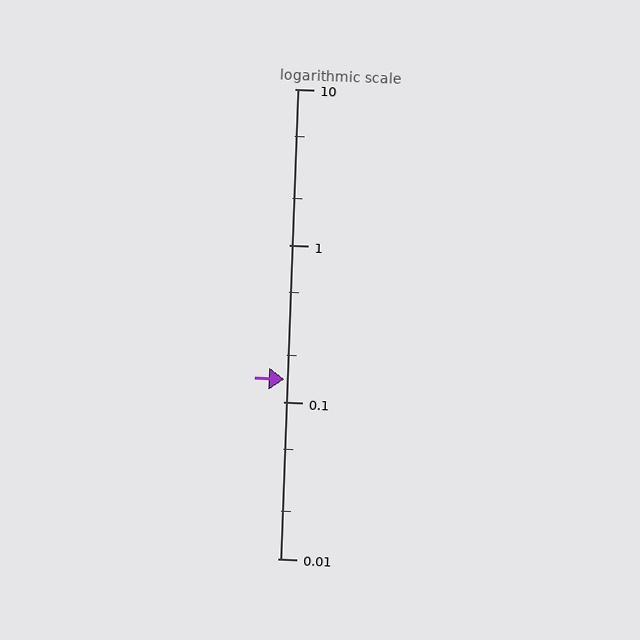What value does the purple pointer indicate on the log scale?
The pointer indicates approximately 0.14.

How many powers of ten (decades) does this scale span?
The scale spans 3 decades, from 0.01 to 10.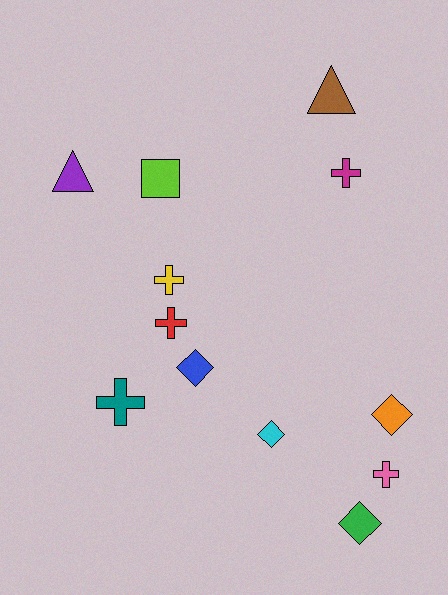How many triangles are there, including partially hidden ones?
There are 2 triangles.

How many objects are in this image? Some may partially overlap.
There are 12 objects.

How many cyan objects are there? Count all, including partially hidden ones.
There is 1 cyan object.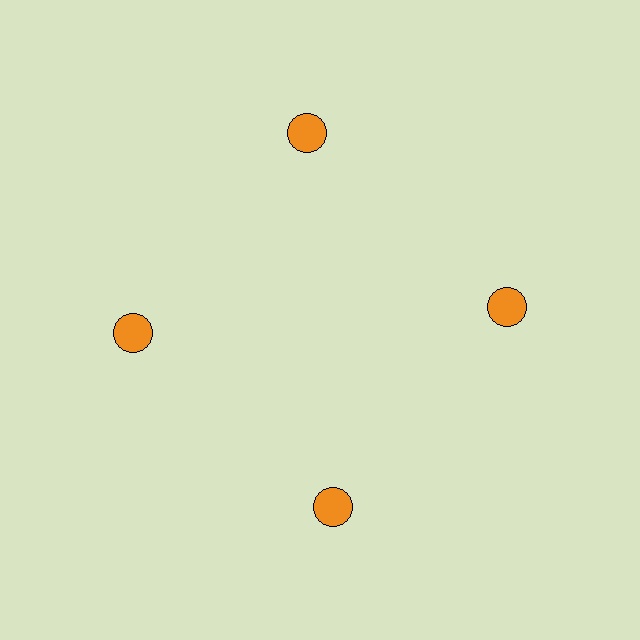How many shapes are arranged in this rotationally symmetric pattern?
There are 4 shapes, arranged in 4 groups of 1.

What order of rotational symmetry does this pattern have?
This pattern has 4-fold rotational symmetry.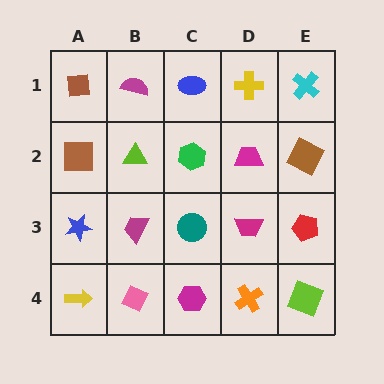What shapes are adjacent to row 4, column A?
A blue star (row 3, column A), a pink diamond (row 4, column B).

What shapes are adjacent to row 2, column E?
A cyan cross (row 1, column E), a red pentagon (row 3, column E), a magenta trapezoid (row 2, column D).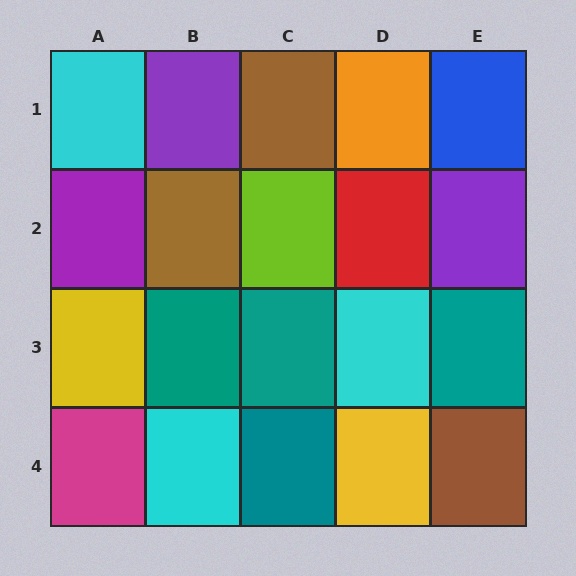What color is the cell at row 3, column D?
Cyan.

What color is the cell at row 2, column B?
Brown.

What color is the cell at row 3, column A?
Yellow.